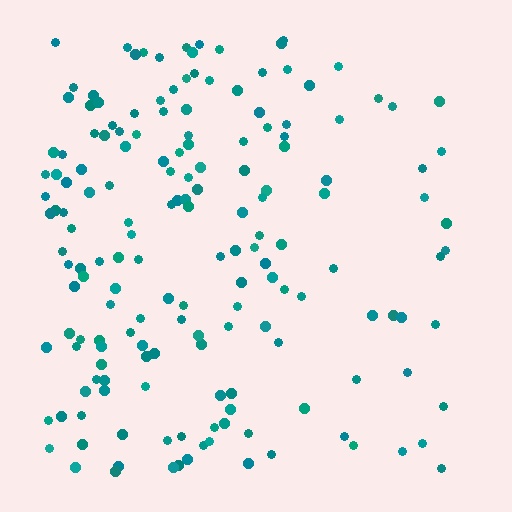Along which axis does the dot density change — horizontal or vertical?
Horizontal.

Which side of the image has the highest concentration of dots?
The left.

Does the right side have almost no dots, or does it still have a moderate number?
Still a moderate number, just noticeably fewer than the left.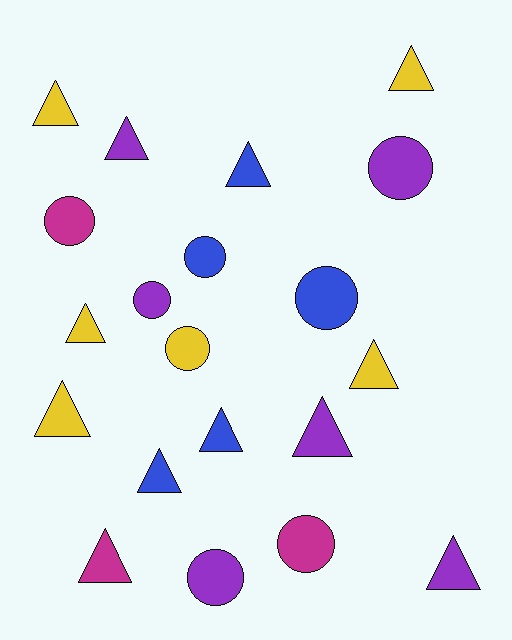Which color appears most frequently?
Purple, with 6 objects.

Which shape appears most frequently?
Triangle, with 12 objects.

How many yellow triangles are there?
There are 5 yellow triangles.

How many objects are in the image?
There are 20 objects.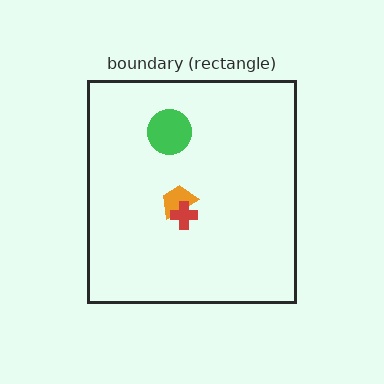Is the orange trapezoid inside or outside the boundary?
Inside.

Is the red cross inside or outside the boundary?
Inside.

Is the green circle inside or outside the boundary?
Inside.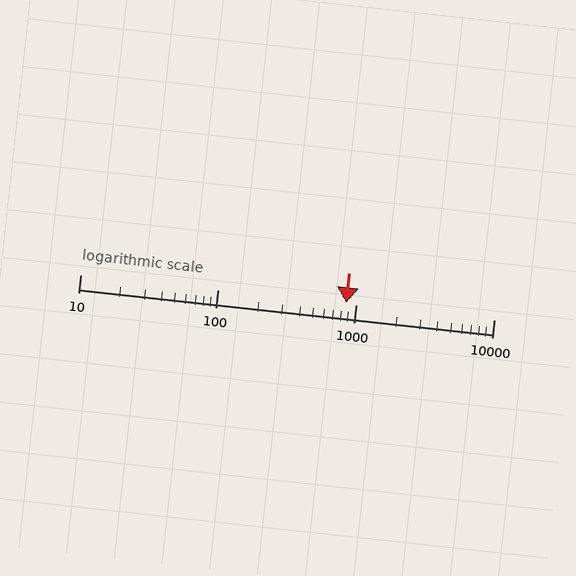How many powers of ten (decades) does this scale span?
The scale spans 3 decades, from 10 to 10000.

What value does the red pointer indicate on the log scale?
The pointer indicates approximately 850.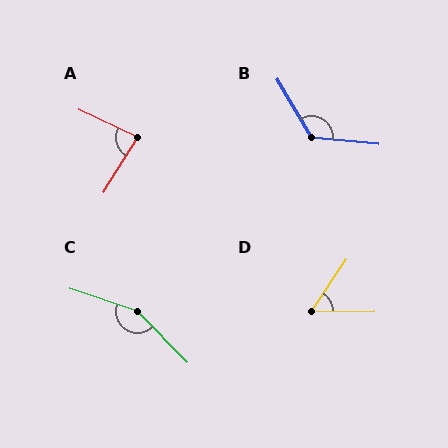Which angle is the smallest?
D, at approximately 56 degrees.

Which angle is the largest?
C, at approximately 153 degrees.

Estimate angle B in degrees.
Approximately 126 degrees.